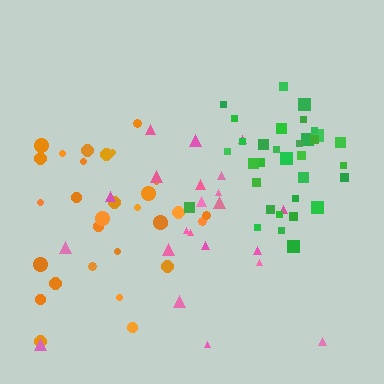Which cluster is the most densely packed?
Green.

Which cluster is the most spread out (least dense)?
Pink.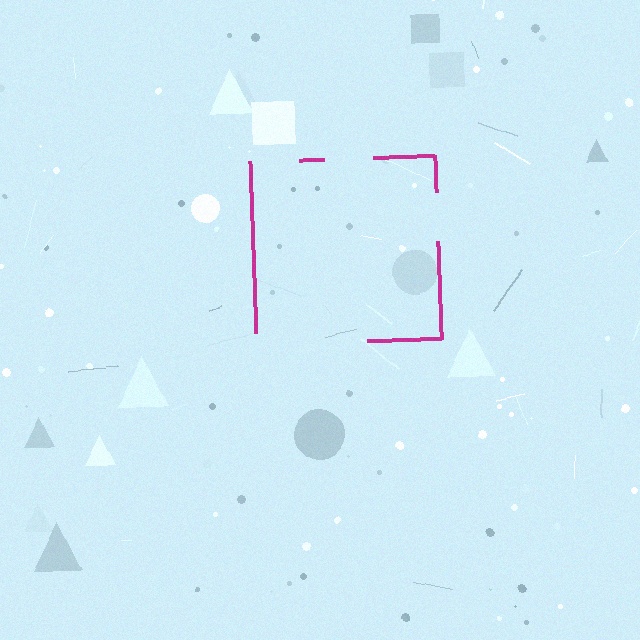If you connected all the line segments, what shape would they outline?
They would outline a square.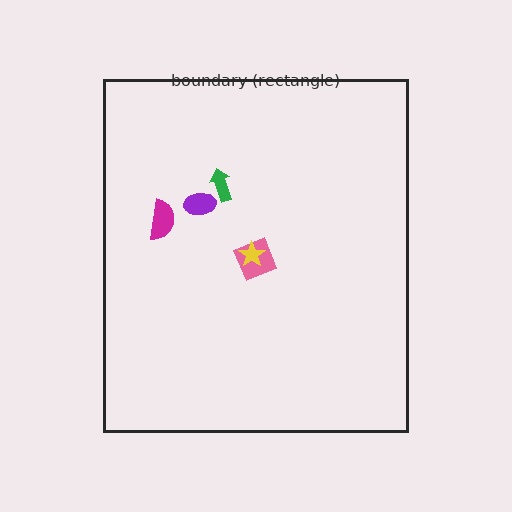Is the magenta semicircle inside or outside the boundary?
Inside.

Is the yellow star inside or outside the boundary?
Inside.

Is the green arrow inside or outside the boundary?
Inside.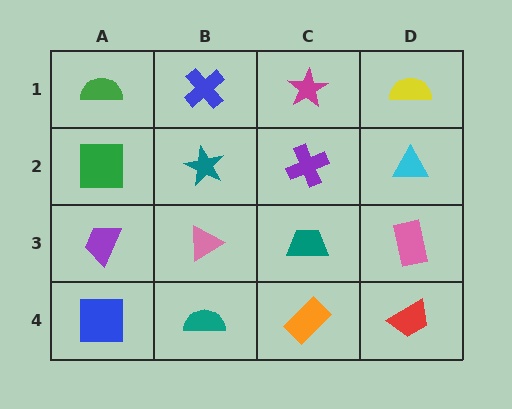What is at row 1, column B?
A blue cross.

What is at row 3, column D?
A pink rectangle.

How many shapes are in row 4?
4 shapes.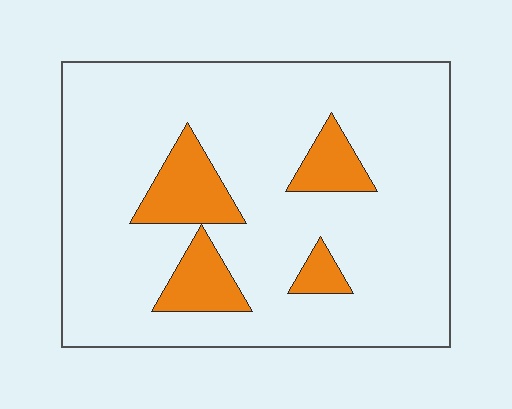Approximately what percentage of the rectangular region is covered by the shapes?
Approximately 15%.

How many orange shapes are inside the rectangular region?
4.